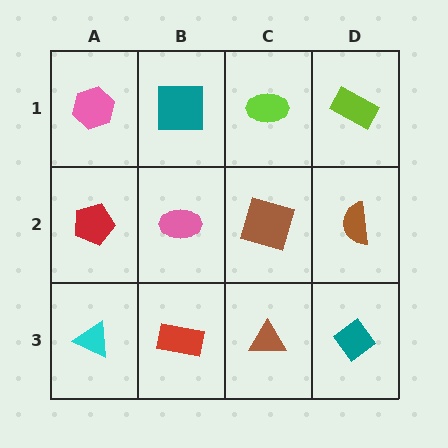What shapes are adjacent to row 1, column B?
A pink ellipse (row 2, column B), a pink hexagon (row 1, column A), a lime ellipse (row 1, column C).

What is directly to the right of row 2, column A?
A pink ellipse.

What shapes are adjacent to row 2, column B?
A teal square (row 1, column B), a red rectangle (row 3, column B), a red pentagon (row 2, column A), a brown square (row 2, column C).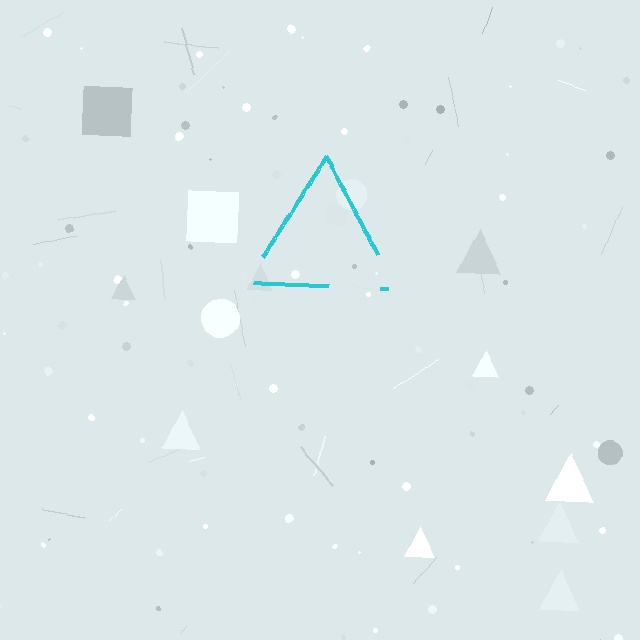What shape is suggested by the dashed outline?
The dashed outline suggests a triangle.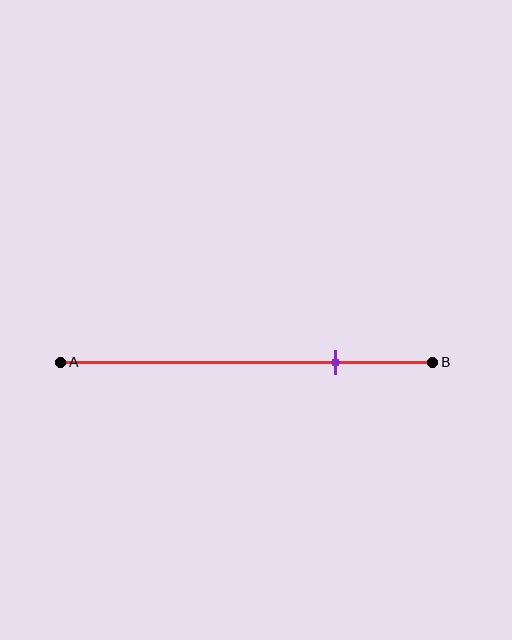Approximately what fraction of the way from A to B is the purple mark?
The purple mark is approximately 75% of the way from A to B.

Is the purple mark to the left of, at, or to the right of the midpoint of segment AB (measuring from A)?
The purple mark is to the right of the midpoint of segment AB.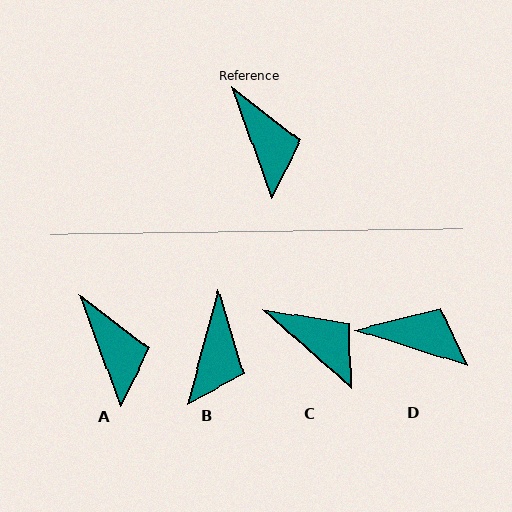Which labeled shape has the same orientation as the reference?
A.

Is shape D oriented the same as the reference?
No, it is off by about 52 degrees.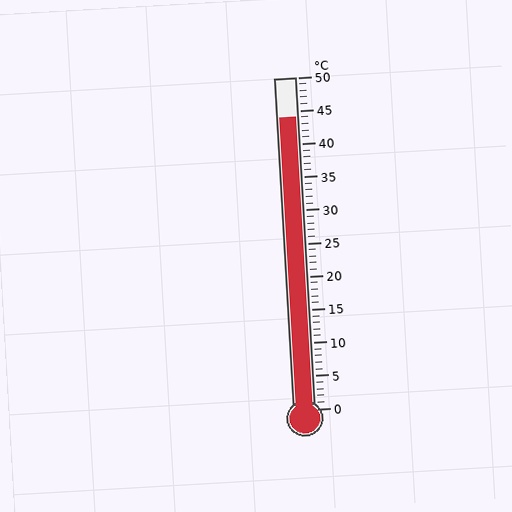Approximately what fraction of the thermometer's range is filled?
The thermometer is filled to approximately 90% of its range.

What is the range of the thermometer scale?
The thermometer scale ranges from 0°C to 50°C.